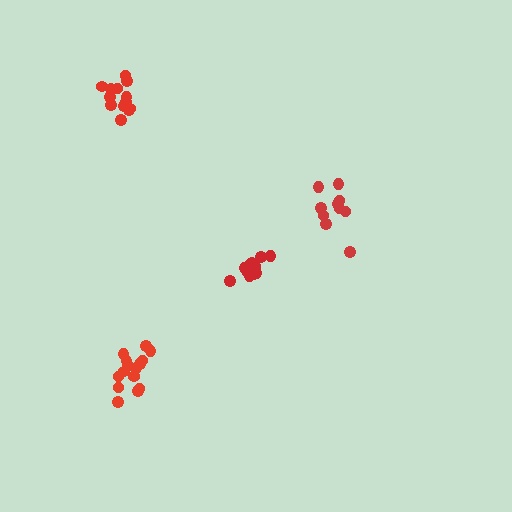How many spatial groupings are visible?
There are 4 spatial groupings.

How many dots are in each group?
Group 1: 13 dots, Group 2: 10 dots, Group 3: 12 dots, Group 4: 15 dots (50 total).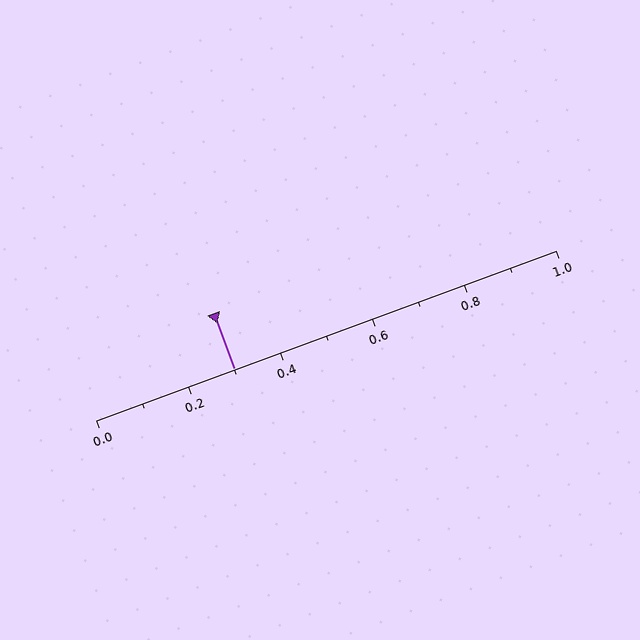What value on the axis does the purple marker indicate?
The marker indicates approximately 0.3.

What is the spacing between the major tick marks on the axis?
The major ticks are spaced 0.2 apart.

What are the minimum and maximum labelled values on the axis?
The axis runs from 0.0 to 1.0.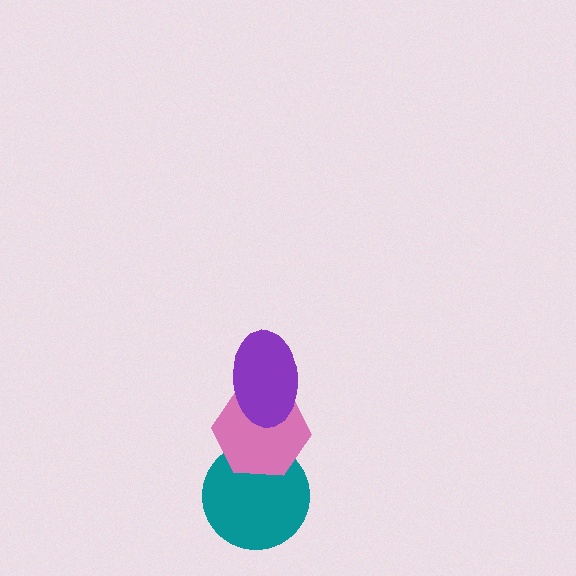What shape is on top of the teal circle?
The pink hexagon is on top of the teal circle.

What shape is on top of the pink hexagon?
The purple ellipse is on top of the pink hexagon.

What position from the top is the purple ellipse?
The purple ellipse is 1st from the top.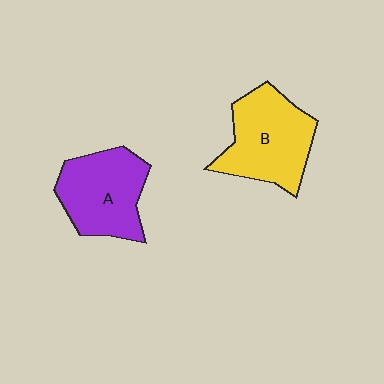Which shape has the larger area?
Shape B (yellow).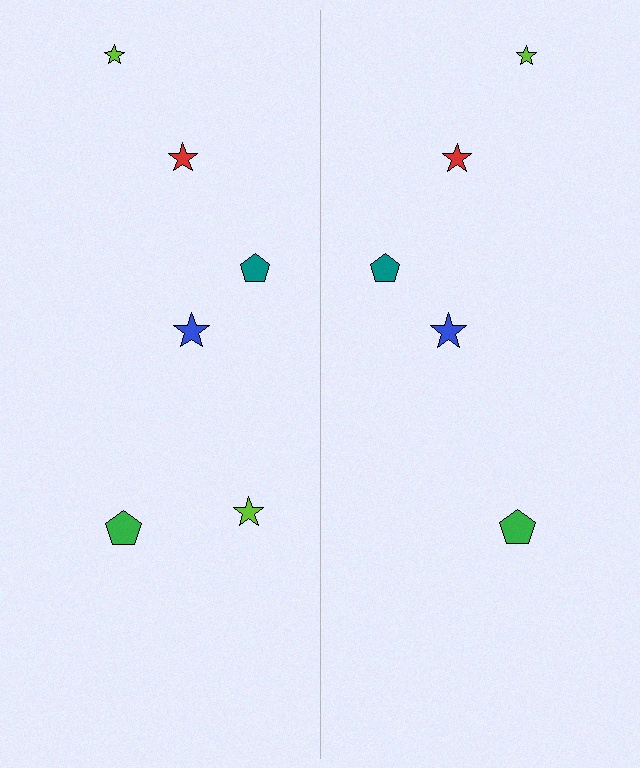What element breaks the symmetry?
A lime star is missing from the right side.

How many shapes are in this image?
There are 11 shapes in this image.